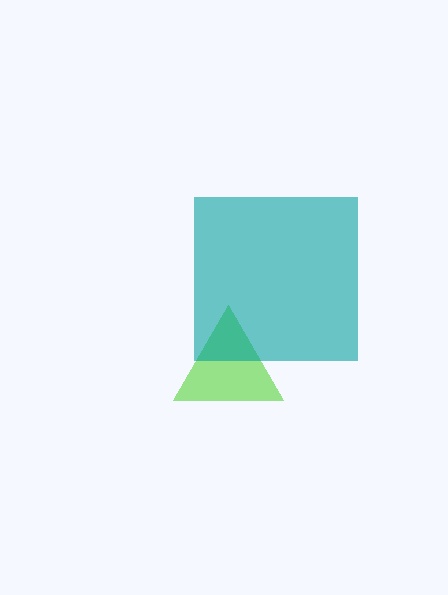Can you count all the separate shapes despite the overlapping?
Yes, there are 2 separate shapes.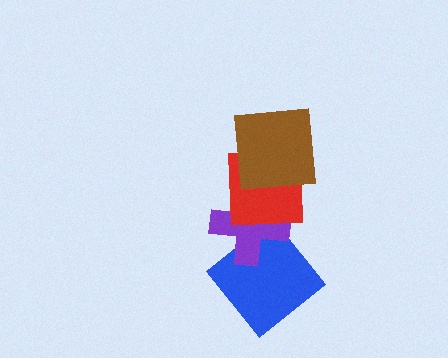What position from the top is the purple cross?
The purple cross is 3rd from the top.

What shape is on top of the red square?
The brown square is on top of the red square.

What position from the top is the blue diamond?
The blue diamond is 4th from the top.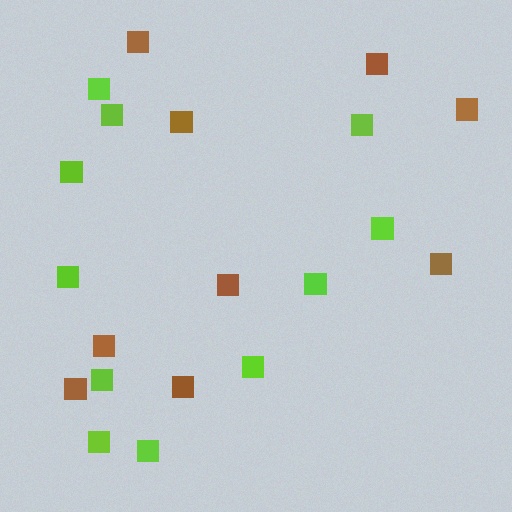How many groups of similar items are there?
There are 2 groups: one group of brown squares (9) and one group of lime squares (11).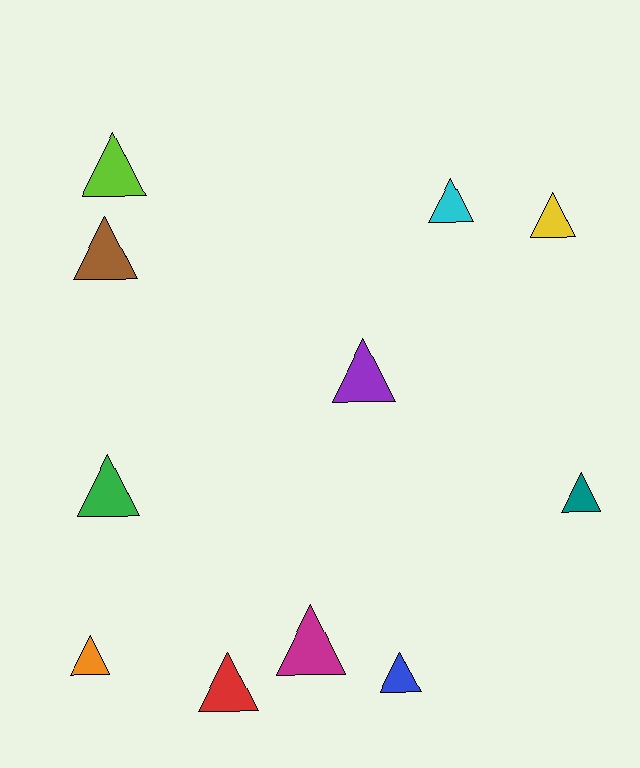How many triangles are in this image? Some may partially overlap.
There are 11 triangles.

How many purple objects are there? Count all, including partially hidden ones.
There is 1 purple object.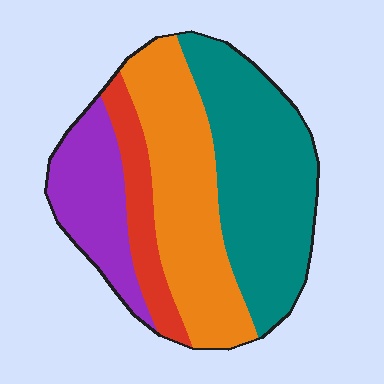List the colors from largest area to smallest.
From largest to smallest: teal, orange, purple, red.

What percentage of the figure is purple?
Purple covers around 20% of the figure.